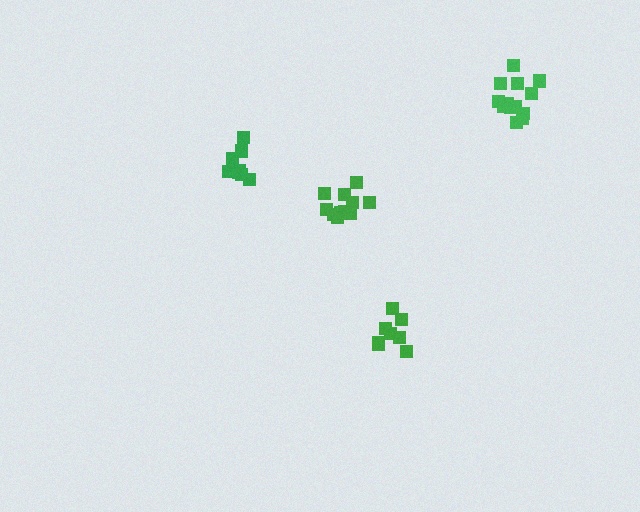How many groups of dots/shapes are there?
There are 4 groups.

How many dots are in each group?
Group 1: 8 dots, Group 2: 12 dots, Group 3: 8 dots, Group 4: 13 dots (41 total).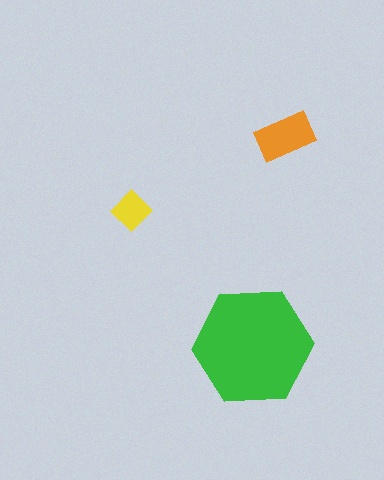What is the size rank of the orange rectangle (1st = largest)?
2nd.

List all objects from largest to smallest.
The green hexagon, the orange rectangle, the yellow diamond.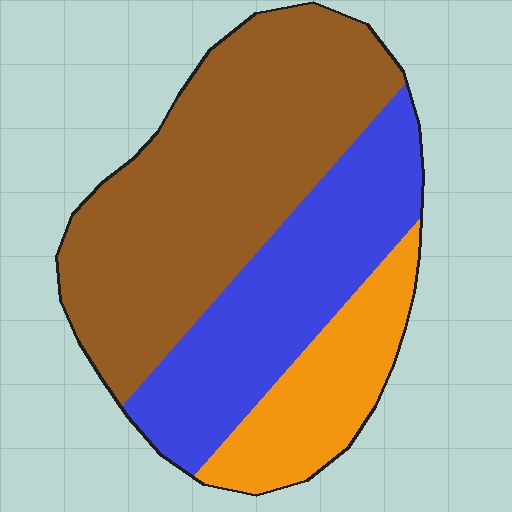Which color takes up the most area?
Brown, at roughly 50%.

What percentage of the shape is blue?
Blue covers roughly 30% of the shape.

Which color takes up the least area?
Orange, at roughly 20%.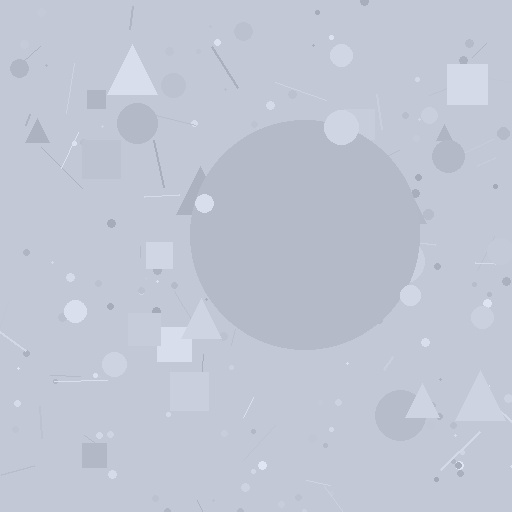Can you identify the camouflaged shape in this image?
The camouflaged shape is a circle.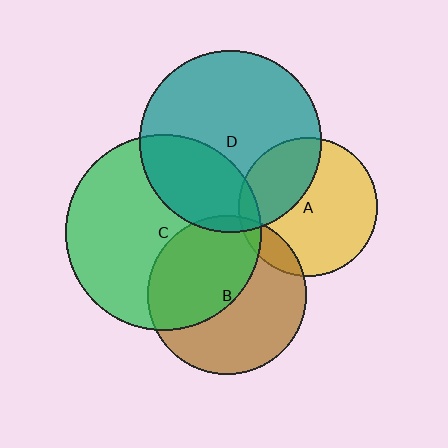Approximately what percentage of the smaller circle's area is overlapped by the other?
Approximately 5%.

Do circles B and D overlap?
Yes.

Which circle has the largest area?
Circle C (green).